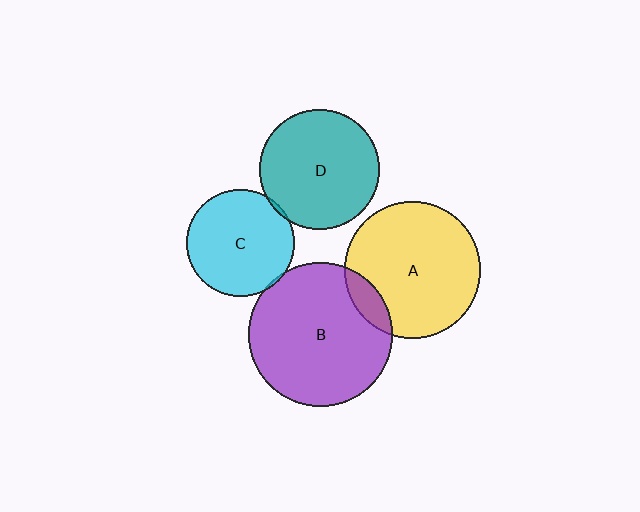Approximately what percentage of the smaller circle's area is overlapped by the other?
Approximately 5%.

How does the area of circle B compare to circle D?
Approximately 1.4 times.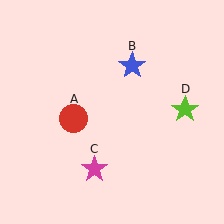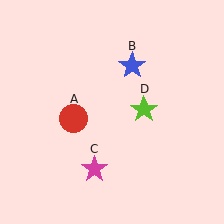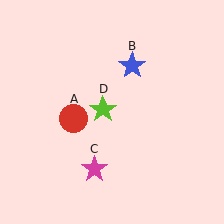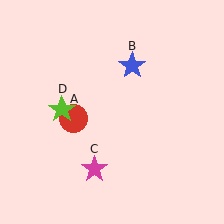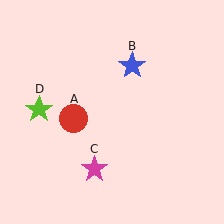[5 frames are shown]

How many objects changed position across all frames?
1 object changed position: lime star (object D).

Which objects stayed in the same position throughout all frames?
Red circle (object A) and blue star (object B) and magenta star (object C) remained stationary.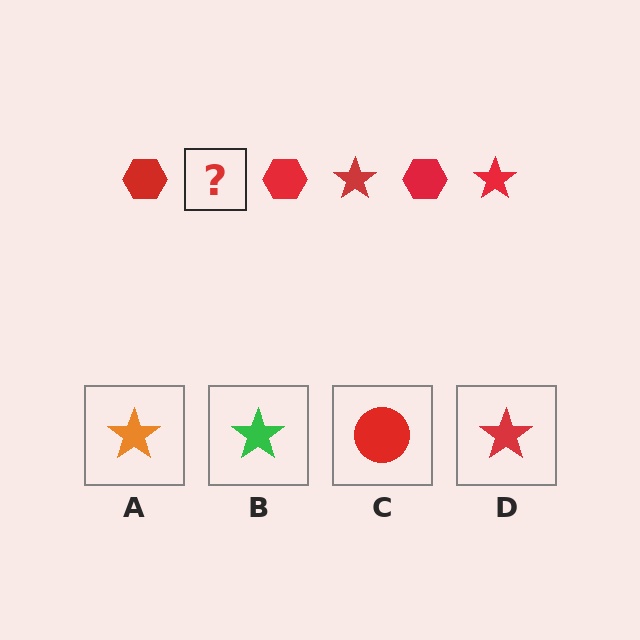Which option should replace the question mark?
Option D.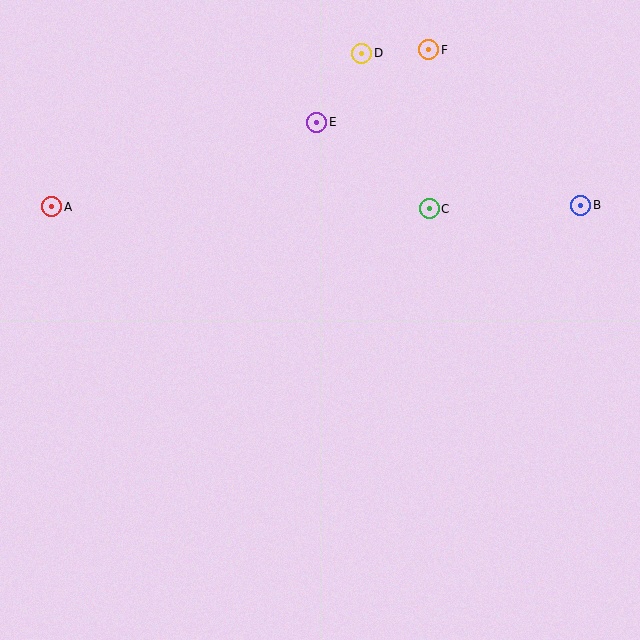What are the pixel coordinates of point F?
Point F is at (429, 50).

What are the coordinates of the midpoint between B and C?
The midpoint between B and C is at (505, 207).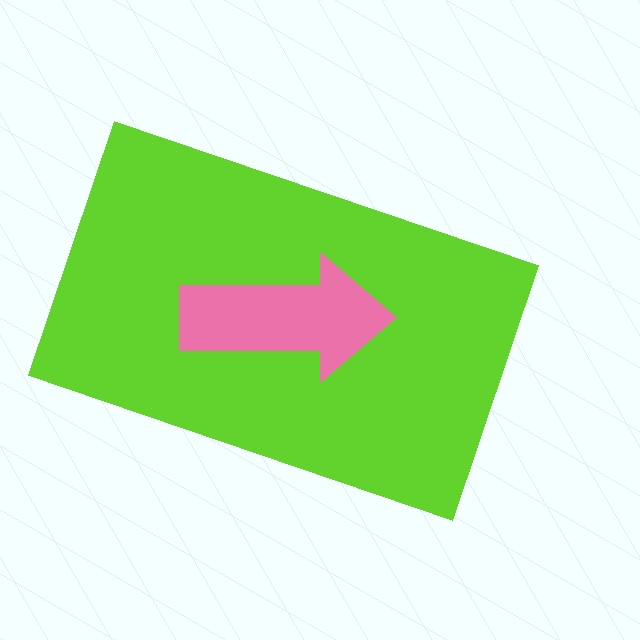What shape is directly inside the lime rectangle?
The pink arrow.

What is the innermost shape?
The pink arrow.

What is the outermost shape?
The lime rectangle.